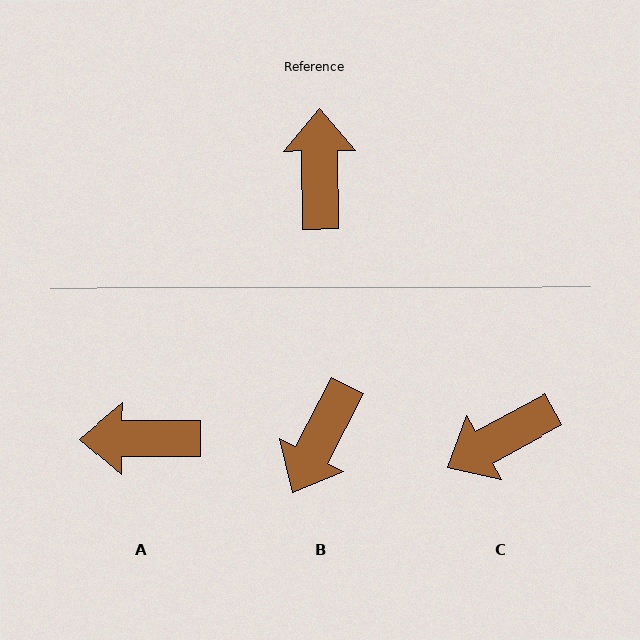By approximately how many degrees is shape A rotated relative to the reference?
Approximately 89 degrees counter-clockwise.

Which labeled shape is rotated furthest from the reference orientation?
B, about 152 degrees away.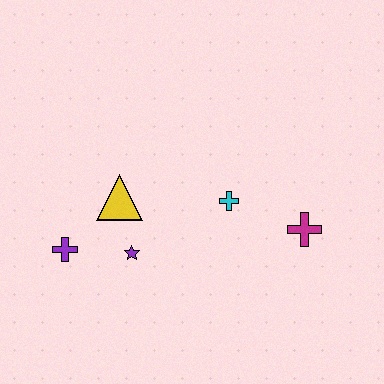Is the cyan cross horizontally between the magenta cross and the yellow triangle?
Yes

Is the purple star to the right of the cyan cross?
No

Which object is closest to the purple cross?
The purple star is closest to the purple cross.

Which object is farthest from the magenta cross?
The purple cross is farthest from the magenta cross.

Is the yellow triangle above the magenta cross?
Yes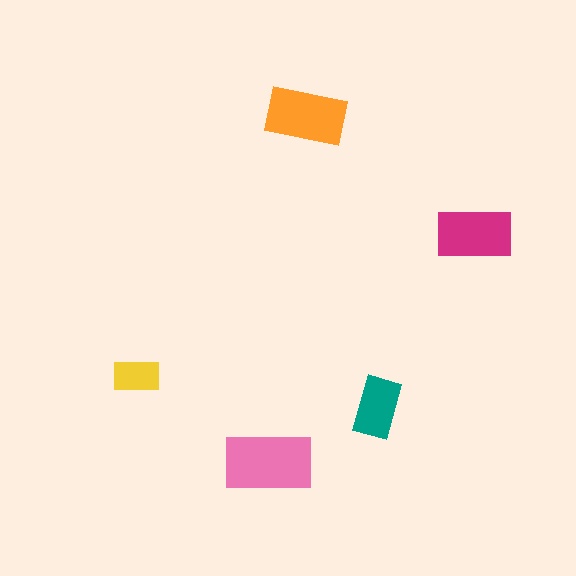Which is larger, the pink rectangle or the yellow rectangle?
The pink one.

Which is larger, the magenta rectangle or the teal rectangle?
The magenta one.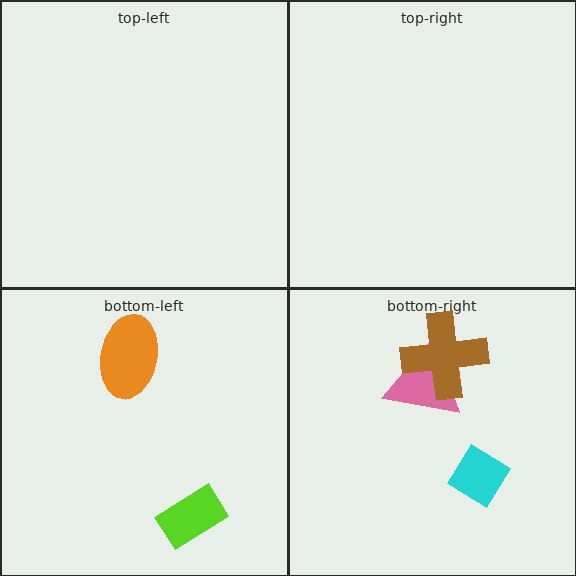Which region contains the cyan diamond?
The bottom-right region.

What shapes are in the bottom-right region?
The pink triangle, the brown cross, the cyan diamond.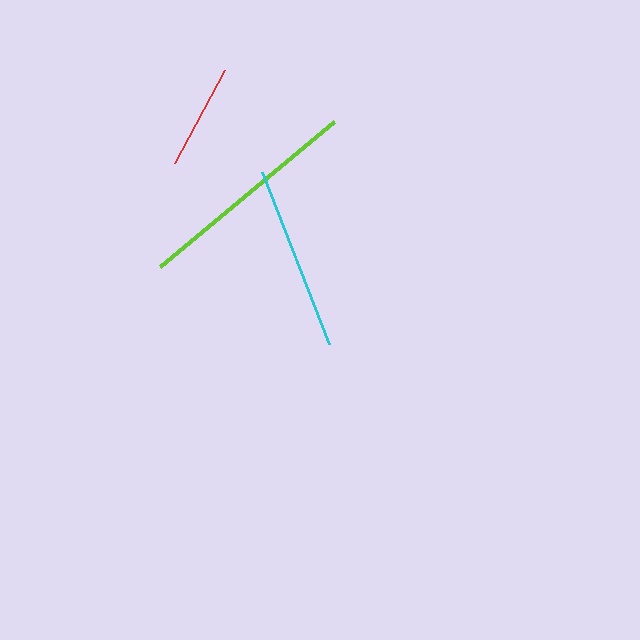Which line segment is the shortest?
The red line is the shortest at approximately 106 pixels.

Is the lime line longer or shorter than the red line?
The lime line is longer than the red line.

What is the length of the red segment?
The red segment is approximately 106 pixels long.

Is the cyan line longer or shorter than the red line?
The cyan line is longer than the red line.